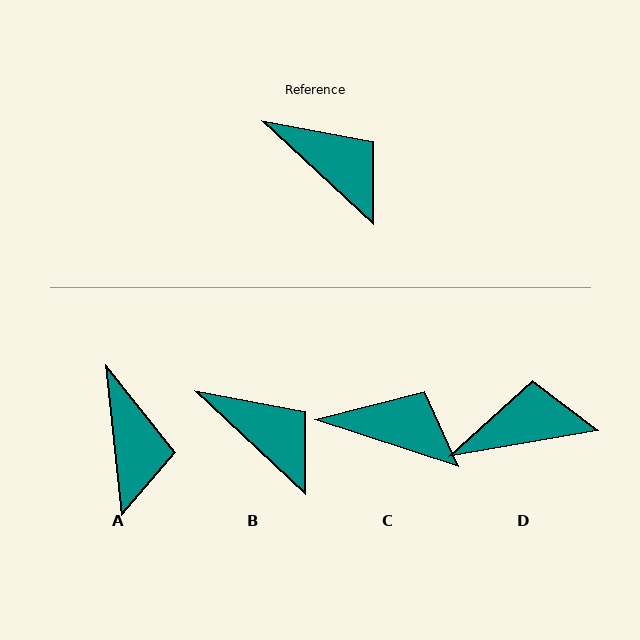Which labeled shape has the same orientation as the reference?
B.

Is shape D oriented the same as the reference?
No, it is off by about 53 degrees.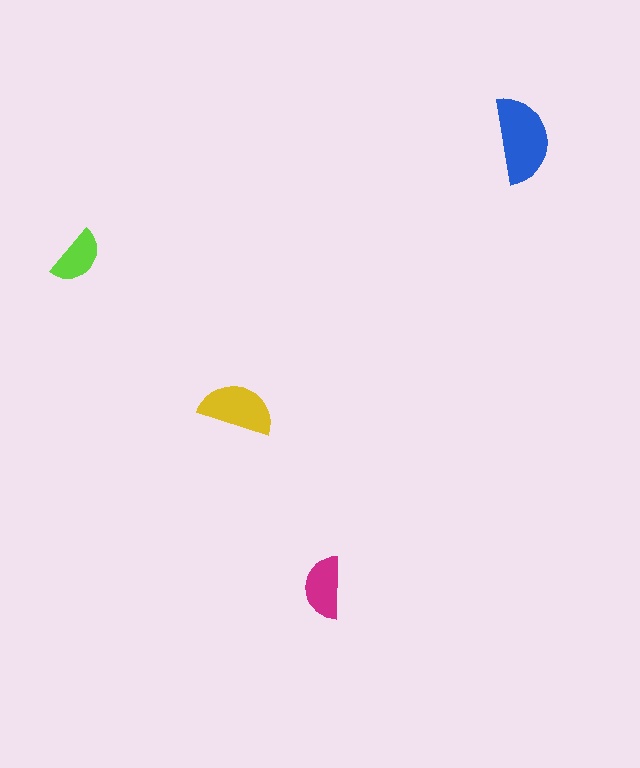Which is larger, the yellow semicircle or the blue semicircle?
The blue one.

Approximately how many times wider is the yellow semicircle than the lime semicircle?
About 1.5 times wider.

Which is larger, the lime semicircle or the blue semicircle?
The blue one.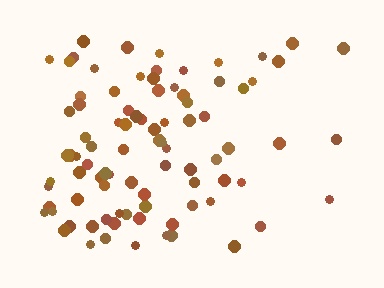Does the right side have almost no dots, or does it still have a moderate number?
Still a moderate number, just noticeably fewer than the left.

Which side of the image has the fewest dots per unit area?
The right.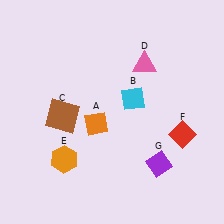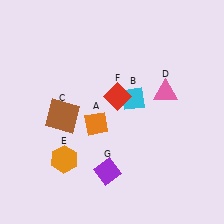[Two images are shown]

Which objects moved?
The objects that moved are: the pink triangle (D), the red diamond (F), the purple diamond (G).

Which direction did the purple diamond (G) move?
The purple diamond (G) moved left.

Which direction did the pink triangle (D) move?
The pink triangle (D) moved down.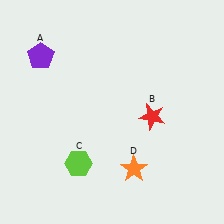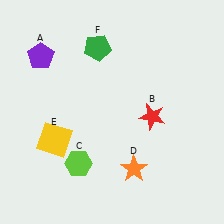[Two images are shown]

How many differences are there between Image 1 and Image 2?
There are 2 differences between the two images.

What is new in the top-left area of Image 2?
A green pentagon (F) was added in the top-left area of Image 2.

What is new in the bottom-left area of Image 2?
A yellow square (E) was added in the bottom-left area of Image 2.